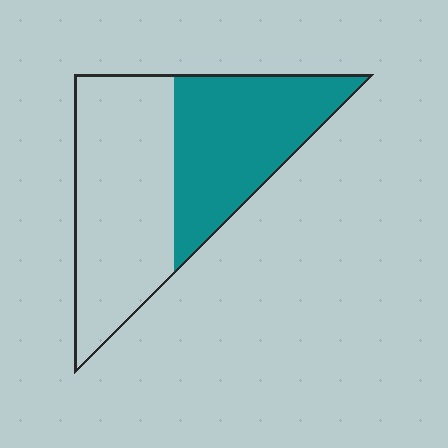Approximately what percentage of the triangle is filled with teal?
Approximately 45%.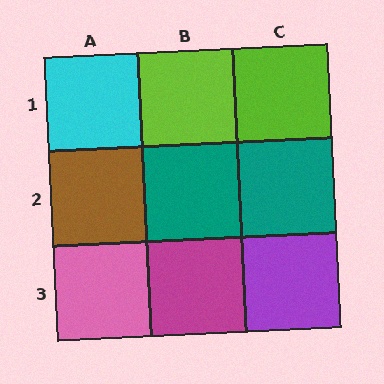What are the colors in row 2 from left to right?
Brown, teal, teal.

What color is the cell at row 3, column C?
Purple.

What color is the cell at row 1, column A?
Cyan.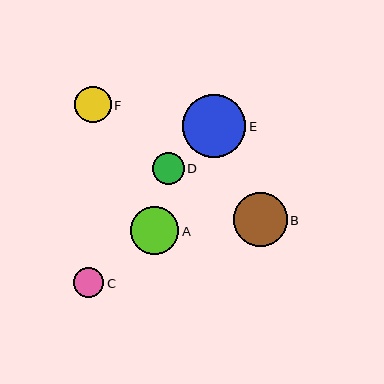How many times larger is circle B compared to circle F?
Circle B is approximately 1.5 times the size of circle F.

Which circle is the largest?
Circle E is the largest with a size of approximately 63 pixels.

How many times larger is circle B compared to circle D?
Circle B is approximately 1.7 times the size of circle D.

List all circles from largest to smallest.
From largest to smallest: E, B, A, F, D, C.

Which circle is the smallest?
Circle C is the smallest with a size of approximately 30 pixels.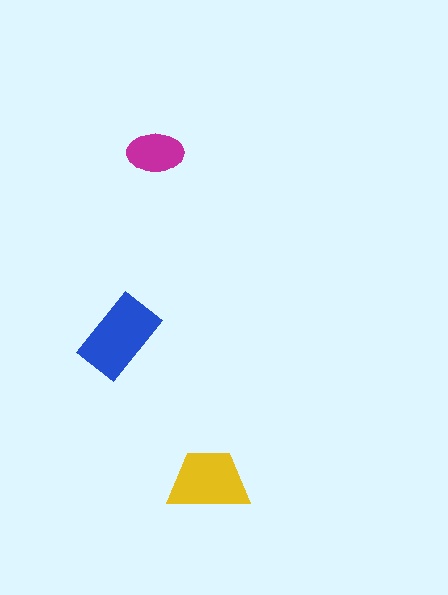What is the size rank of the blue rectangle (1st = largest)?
1st.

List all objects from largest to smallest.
The blue rectangle, the yellow trapezoid, the magenta ellipse.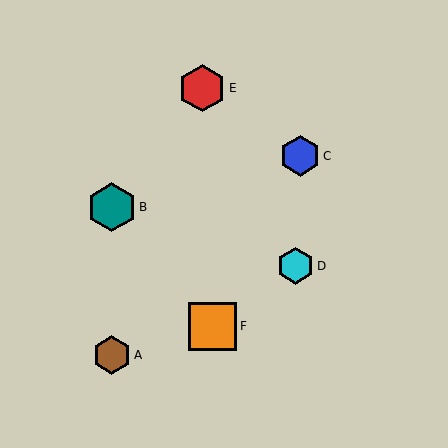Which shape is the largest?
The teal hexagon (labeled B) is the largest.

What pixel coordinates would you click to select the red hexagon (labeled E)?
Click at (202, 88) to select the red hexagon E.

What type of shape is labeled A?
Shape A is a brown hexagon.